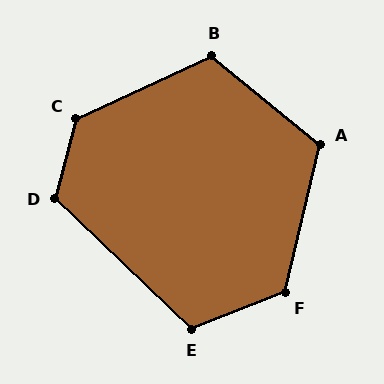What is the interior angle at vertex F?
Approximately 125 degrees (obtuse).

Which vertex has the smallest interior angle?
E, at approximately 115 degrees.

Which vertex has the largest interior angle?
C, at approximately 130 degrees.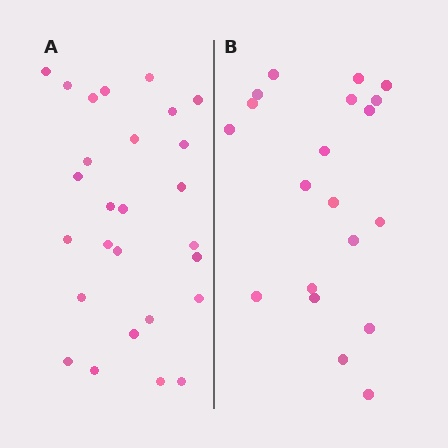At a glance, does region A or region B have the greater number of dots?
Region A (the left region) has more dots.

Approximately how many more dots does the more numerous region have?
Region A has roughly 8 or so more dots than region B.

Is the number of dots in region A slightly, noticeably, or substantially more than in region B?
Region A has noticeably more, but not dramatically so. The ratio is roughly 1.4 to 1.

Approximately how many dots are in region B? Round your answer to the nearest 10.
About 20 dots.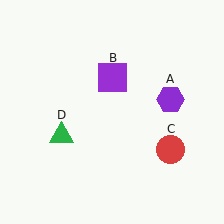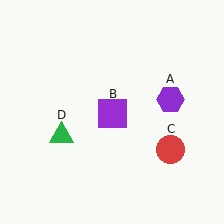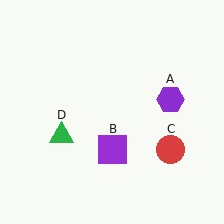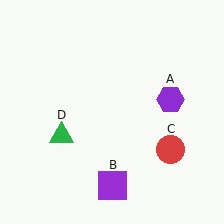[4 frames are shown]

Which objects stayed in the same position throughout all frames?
Purple hexagon (object A) and red circle (object C) and green triangle (object D) remained stationary.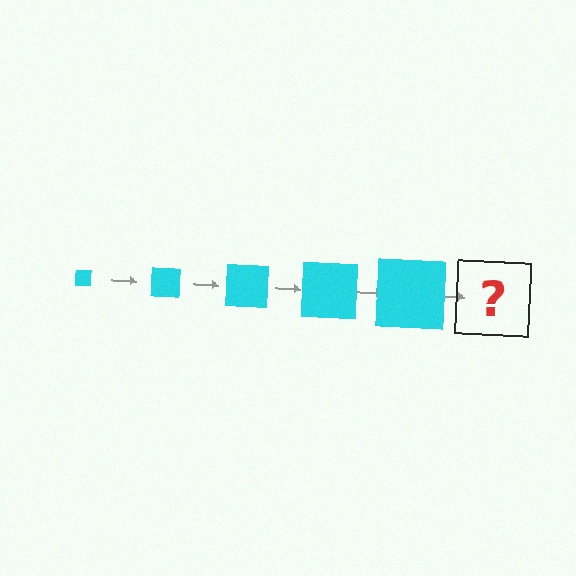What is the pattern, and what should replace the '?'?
The pattern is that the square gets progressively larger each step. The '?' should be a cyan square, larger than the previous one.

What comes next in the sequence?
The next element should be a cyan square, larger than the previous one.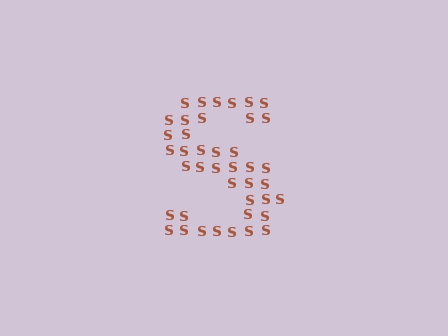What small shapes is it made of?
It is made of small letter S's.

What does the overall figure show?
The overall figure shows the letter S.